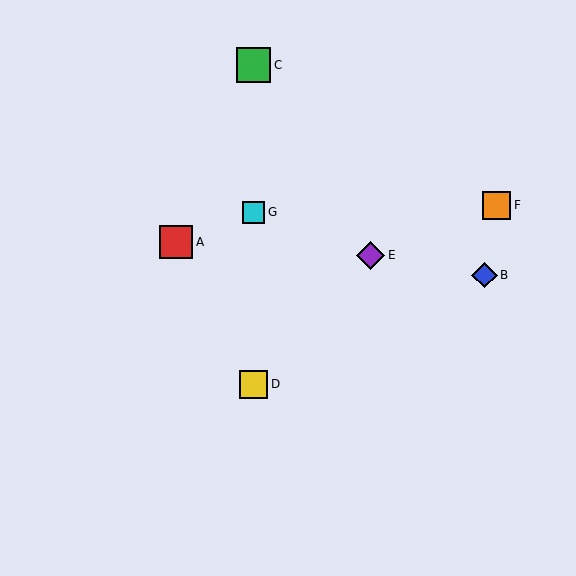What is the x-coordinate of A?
Object A is at x≈176.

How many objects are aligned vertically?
3 objects (C, D, G) are aligned vertically.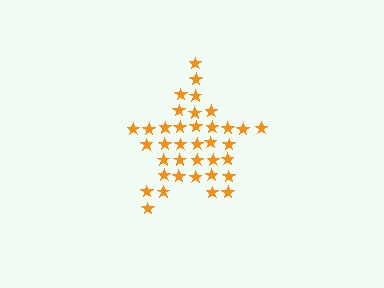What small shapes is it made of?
It is made of small stars.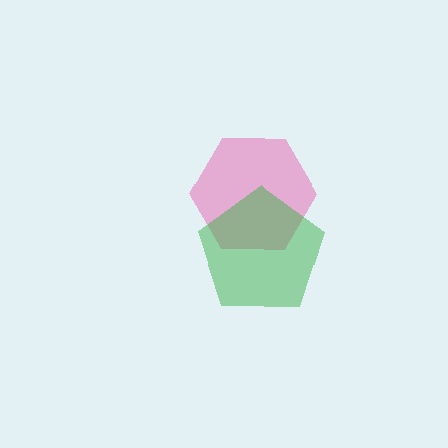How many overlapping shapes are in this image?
There are 2 overlapping shapes in the image.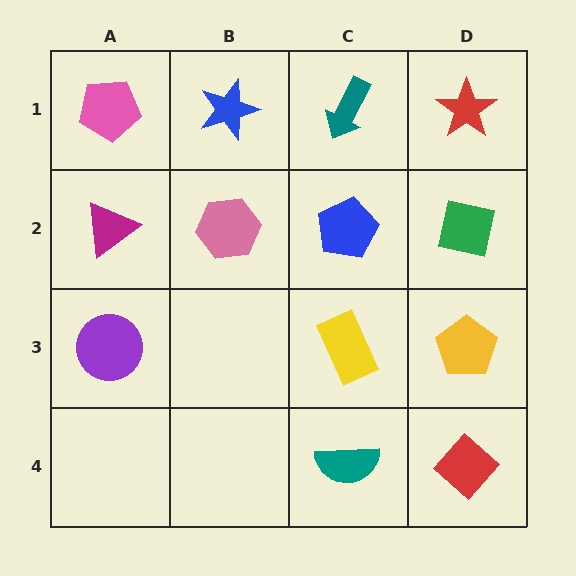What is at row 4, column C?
A teal semicircle.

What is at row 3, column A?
A purple circle.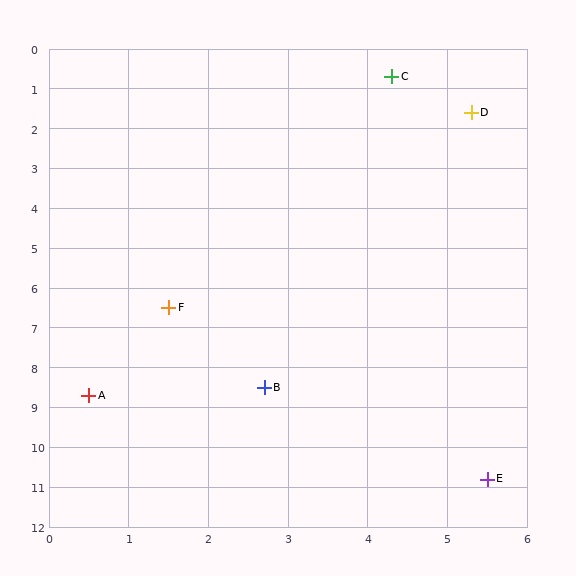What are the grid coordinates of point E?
Point E is at approximately (5.5, 10.8).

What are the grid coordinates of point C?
Point C is at approximately (4.3, 0.7).